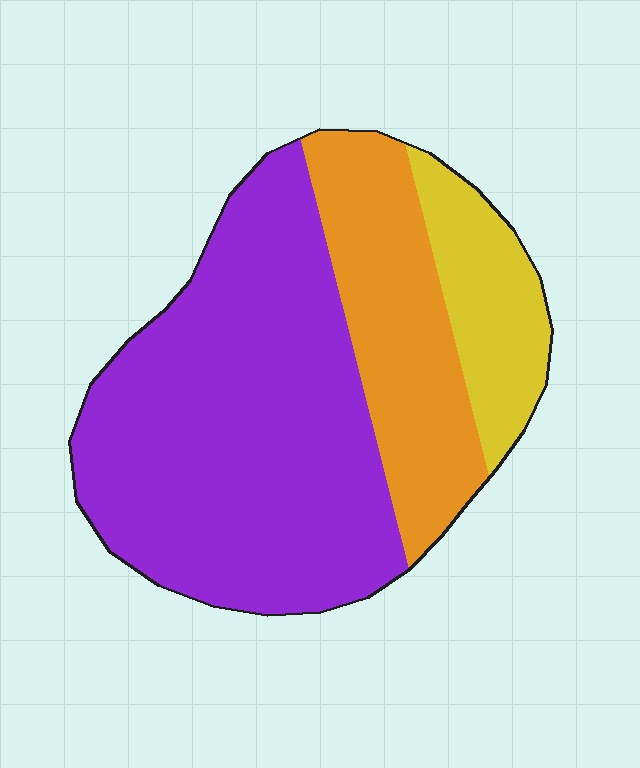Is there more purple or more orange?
Purple.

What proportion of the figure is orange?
Orange covers 25% of the figure.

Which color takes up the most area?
Purple, at roughly 60%.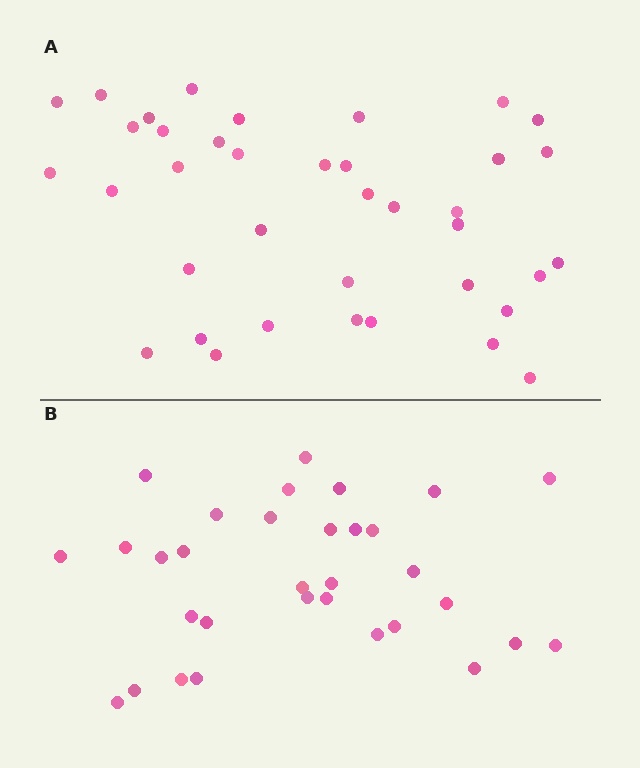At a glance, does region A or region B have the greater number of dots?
Region A (the top region) has more dots.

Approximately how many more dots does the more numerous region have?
Region A has about 6 more dots than region B.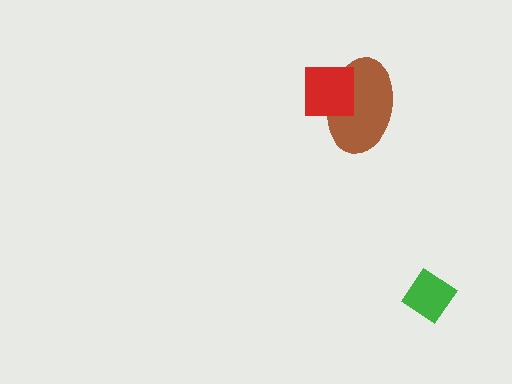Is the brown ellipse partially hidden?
Yes, it is partially covered by another shape.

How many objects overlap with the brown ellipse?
1 object overlaps with the brown ellipse.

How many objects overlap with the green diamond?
0 objects overlap with the green diamond.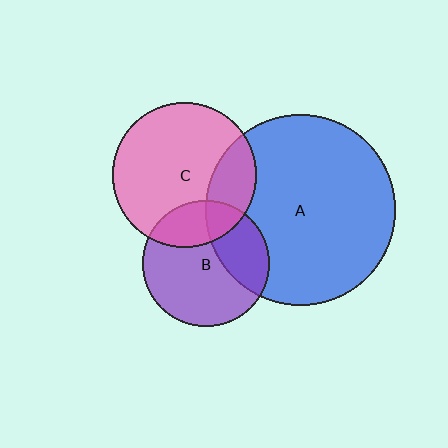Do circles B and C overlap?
Yes.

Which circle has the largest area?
Circle A (blue).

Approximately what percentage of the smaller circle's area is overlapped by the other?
Approximately 25%.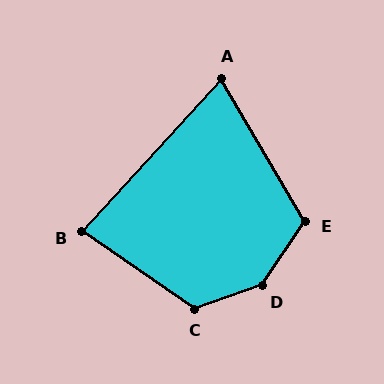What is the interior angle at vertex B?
Approximately 82 degrees (acute).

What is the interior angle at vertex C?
Approximately 126 degrees (obtuse).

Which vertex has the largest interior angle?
D, at approximately 143 degrees.